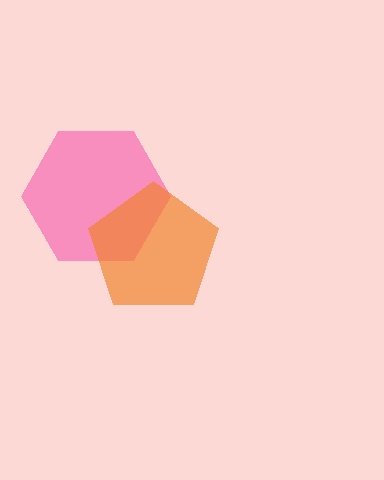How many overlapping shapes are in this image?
There are 2 overlapping shapes in the image.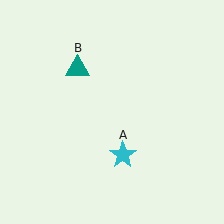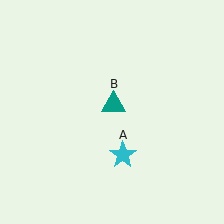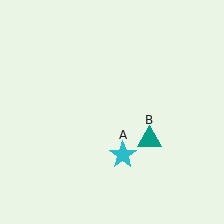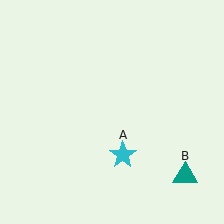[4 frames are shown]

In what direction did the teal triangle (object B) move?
The teal triangle (object B) moved down and to the right.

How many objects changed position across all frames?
1 object changed position: teal triangle (object B).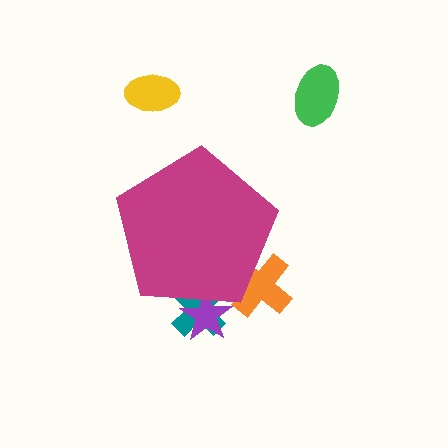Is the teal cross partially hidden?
Yes, the teal cross is partially hidden behind the magenta pentagon.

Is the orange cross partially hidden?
Yes, the orange cross is partially hidden behind the magenta pentagon.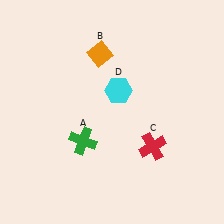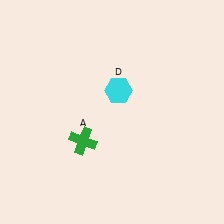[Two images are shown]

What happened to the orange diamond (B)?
The orange diamond (B) was removed in Image 2. It was in the top-left area of Image 1.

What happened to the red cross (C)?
The red cross (C) was removed in Image 2. It was in the bottom-right area of Image 1.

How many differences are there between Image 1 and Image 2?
There are 2 differences between the two images.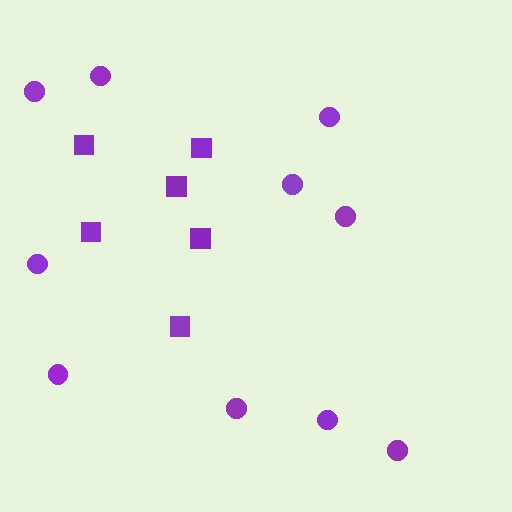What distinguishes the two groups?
There are 2 groups: one group of circles (10) and one group of squares (6).